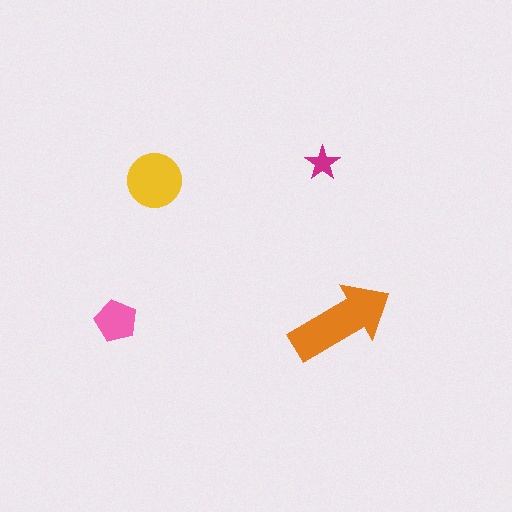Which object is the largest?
The orange arrow.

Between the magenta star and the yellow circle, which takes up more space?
The yellow circle.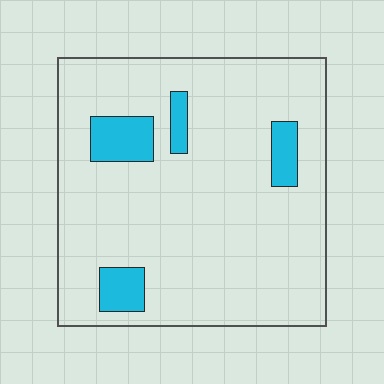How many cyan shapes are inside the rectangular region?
4.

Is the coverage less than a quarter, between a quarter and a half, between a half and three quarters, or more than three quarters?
Less than a quarter.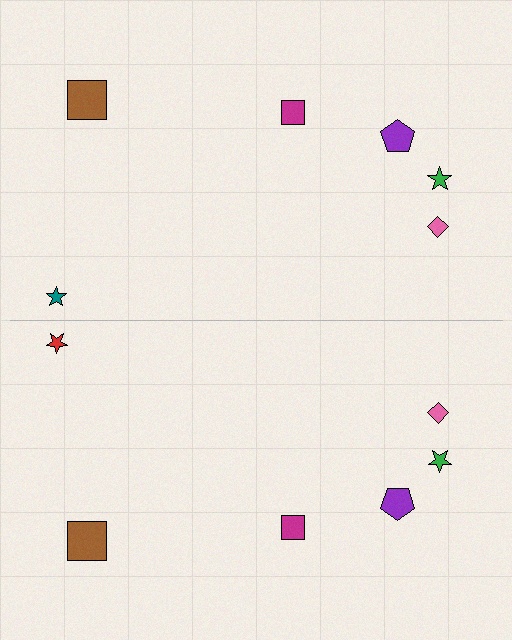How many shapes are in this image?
There are 12 shapes in this image.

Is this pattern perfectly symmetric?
No, the pattern is not perfectly symmetric. The red star on the bottom side breaks the symmetry — its mirror counterpart is teal.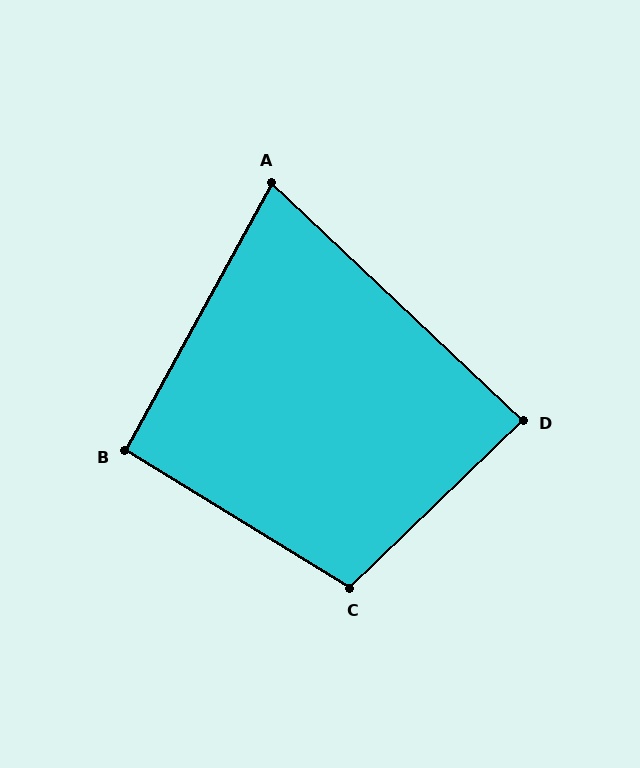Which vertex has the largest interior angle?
C, at approximately 104 degrees.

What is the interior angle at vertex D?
Approximately 87 degrees (approximately right).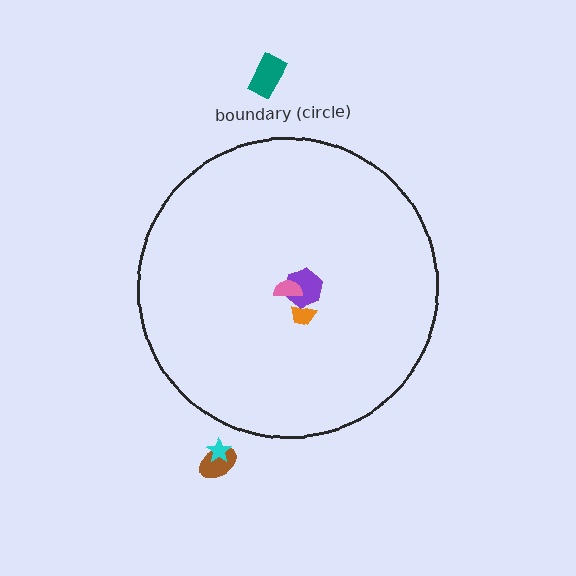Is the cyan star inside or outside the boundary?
Outside.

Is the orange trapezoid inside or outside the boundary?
Inside.